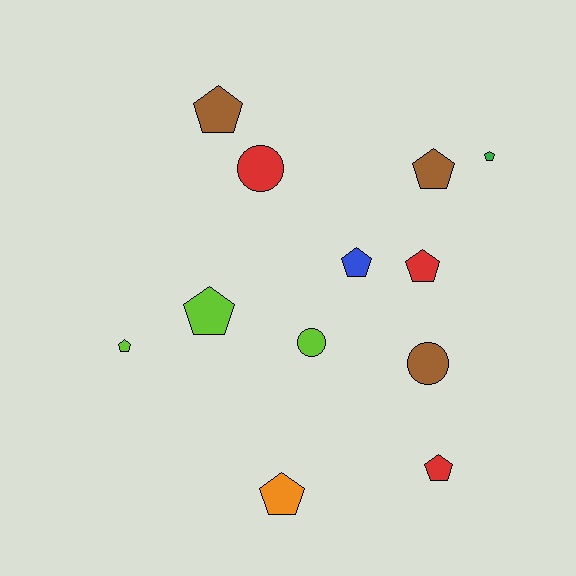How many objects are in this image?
There are 12 objects.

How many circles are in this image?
There are 3 circles.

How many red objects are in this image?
There are 3 red objects.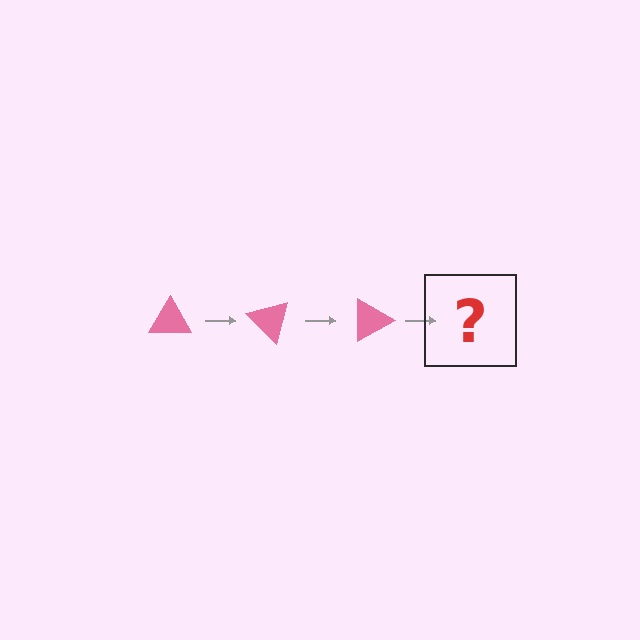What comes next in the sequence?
The next element should be a pink triangle rotated 135 degrees.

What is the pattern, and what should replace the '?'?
The pattern is that the triangle rotates 45 degrees each step. The '?' should be a pink triangle rotated 135 degrees.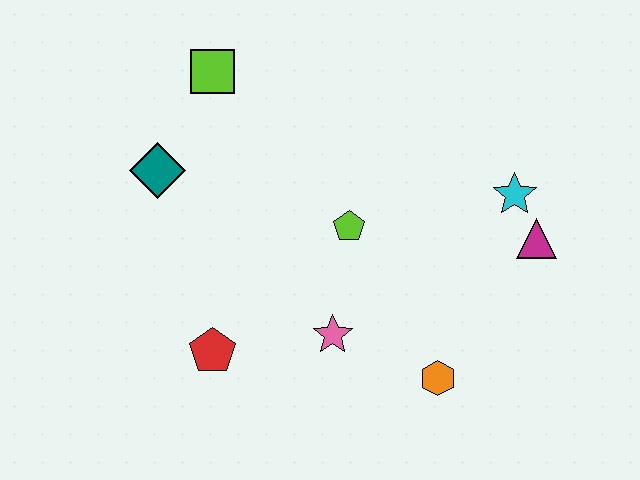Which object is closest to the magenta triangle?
The cyan star is closest to the magenta triangle.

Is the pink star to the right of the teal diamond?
Yes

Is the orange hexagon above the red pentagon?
No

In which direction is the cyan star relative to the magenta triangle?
The cyan star is above the magenta triangle.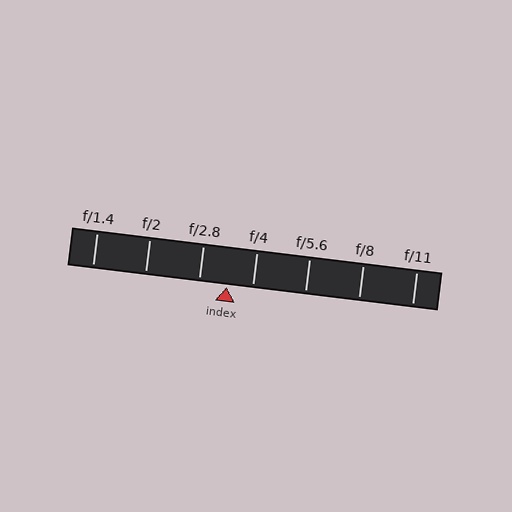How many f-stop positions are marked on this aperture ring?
There are 7 f-stop positions marked.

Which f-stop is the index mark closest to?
The index mark is closest to f/4.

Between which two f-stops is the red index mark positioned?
The index mark is between f/2.8 and f/4.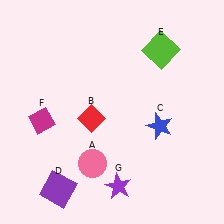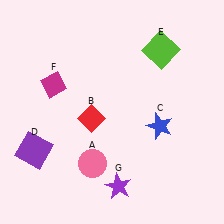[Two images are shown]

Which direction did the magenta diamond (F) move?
The magenta diamond (F) moved up.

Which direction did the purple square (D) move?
The purple square (D) moved up.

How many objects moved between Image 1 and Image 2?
2 objects moved between the two images.